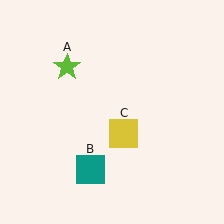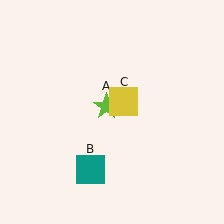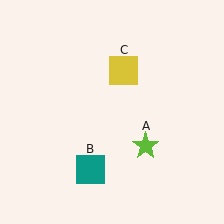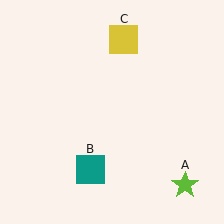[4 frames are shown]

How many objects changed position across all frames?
2 objects changed position: lime star (object A), yellow square (object C).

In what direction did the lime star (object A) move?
The lime star (object A) moved down and to the right.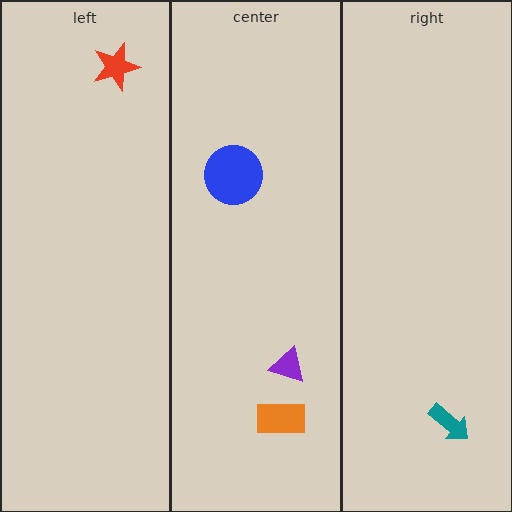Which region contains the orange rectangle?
The center region.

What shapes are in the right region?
The teal arrow.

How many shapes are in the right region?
1.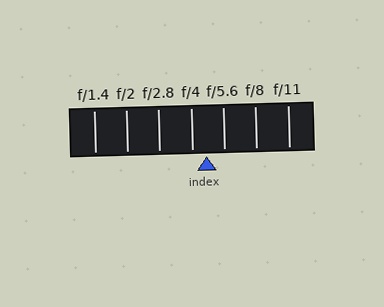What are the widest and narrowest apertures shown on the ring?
The widest aperture shown is f/1.4 and the narrowest is f/11.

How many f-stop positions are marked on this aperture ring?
There are 7 f-stop positions marked.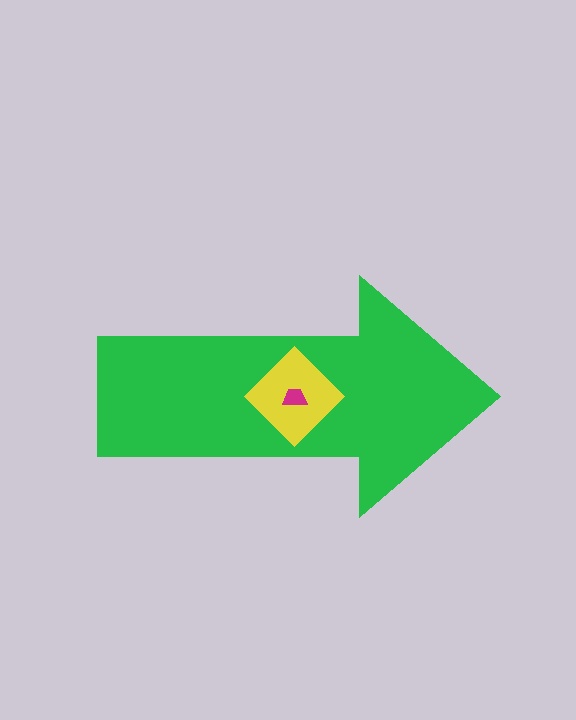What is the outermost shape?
The green arrow.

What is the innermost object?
The magenta trapezoid.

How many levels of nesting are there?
3.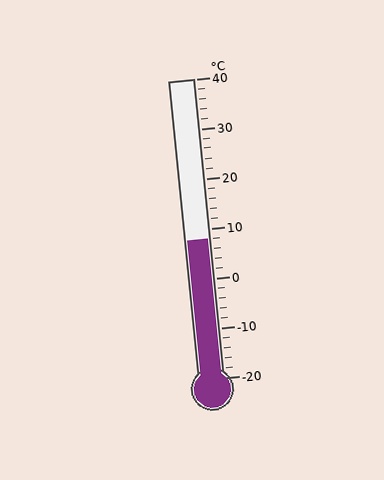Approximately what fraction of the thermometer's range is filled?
The thermometer is filled to approximately 45% of its range.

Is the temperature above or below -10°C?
The temperature is above -10°C.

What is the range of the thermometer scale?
The thermometer scale ranges from -20°C to 40°C.